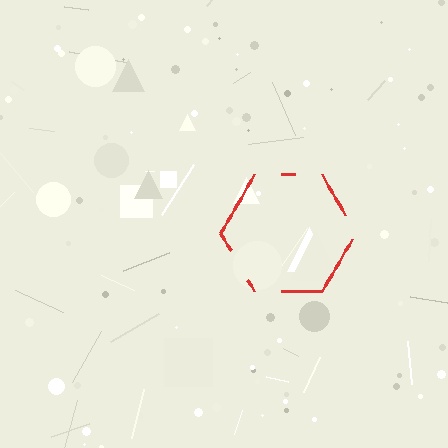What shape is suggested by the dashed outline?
The dashed outline suggests a hexagon.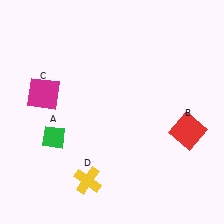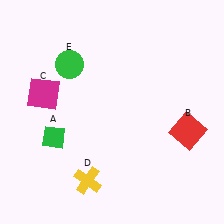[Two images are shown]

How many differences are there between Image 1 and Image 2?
There is 1 difference between the two images.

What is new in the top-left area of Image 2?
A green circle (E) was added in the top-left area of Image 2.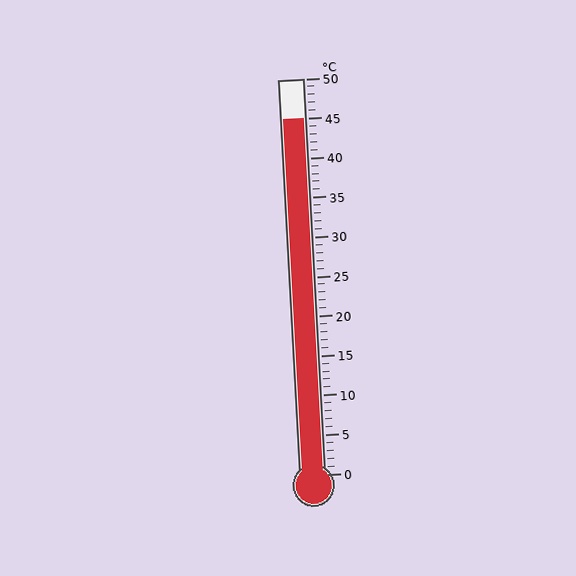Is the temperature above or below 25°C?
The temperature is above 25°C.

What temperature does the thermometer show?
The thermometer shows approximately 45°C.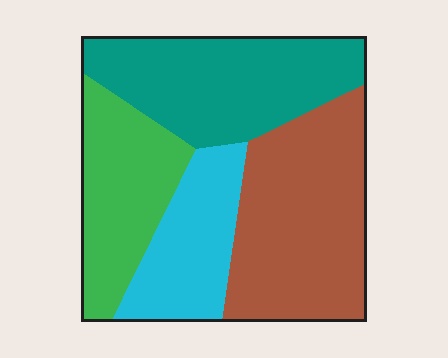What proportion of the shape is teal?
Teal covers roughly 30% of the shape.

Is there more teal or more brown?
Brown.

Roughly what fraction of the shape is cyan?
Cyan covers roughly 15% of the shape.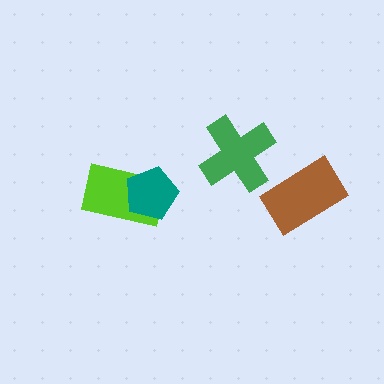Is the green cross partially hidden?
No, no other shape covers it.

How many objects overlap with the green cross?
0 objects overlap with the green cross.